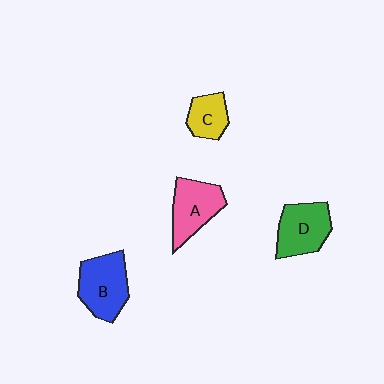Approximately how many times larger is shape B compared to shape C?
Approximately 1.7 times.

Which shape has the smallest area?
Shape C (yellow).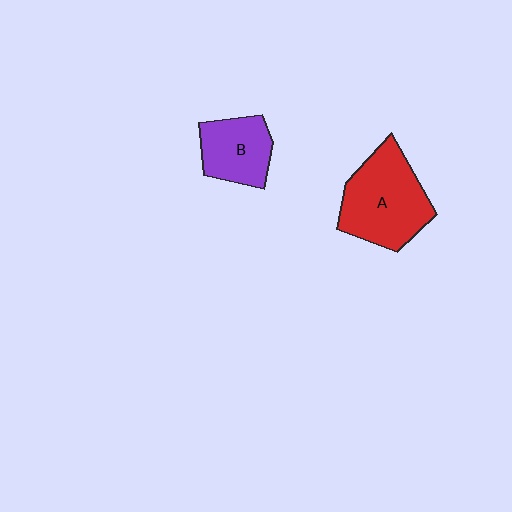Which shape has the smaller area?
Shape B (purple).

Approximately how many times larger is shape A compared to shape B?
Approximately 1.6 times.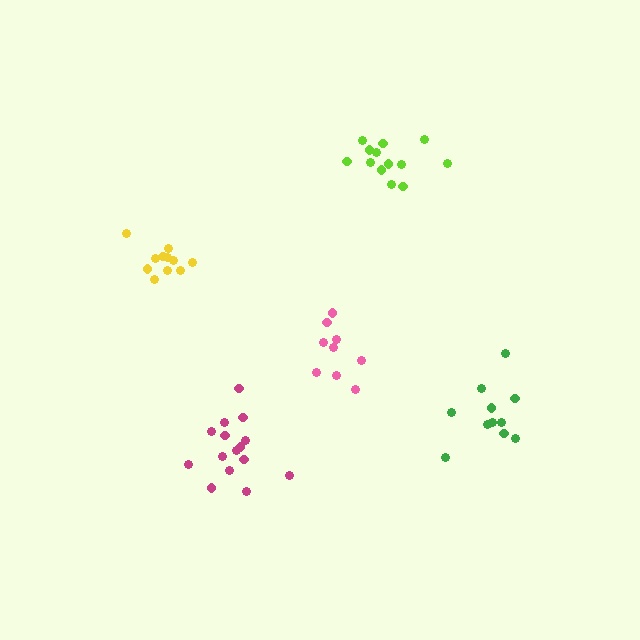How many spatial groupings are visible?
There are 5 spatial groupings.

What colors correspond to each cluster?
The clusters are colored: magenta, yellow, lime, green, pink.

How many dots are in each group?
Group 1: 15 dots, Group 2: 11 dots, Group 3: 13 dots, Group 4: 11 dots, Group 5: 9 dots (59 total).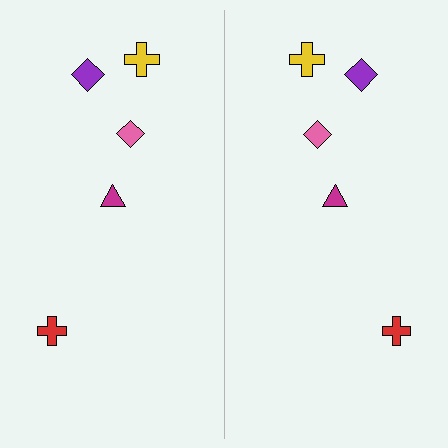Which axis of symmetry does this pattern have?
The pattern has a vertical axis of symmetry running through the center of the image.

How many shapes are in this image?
There are 10 shapes in this image.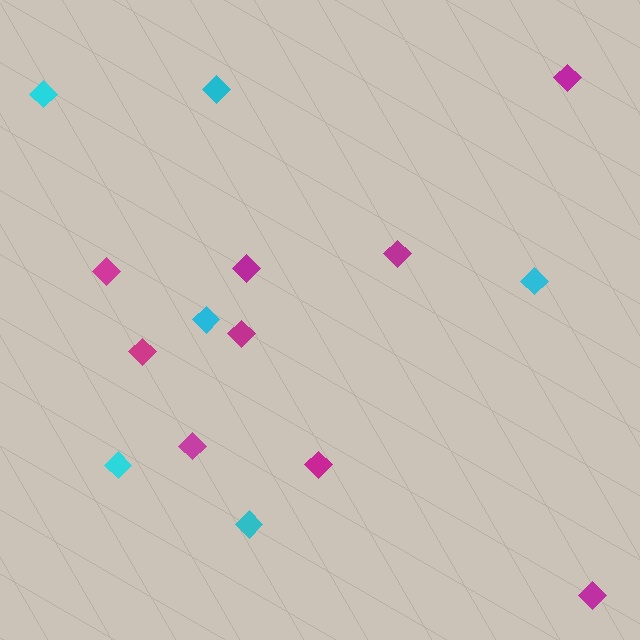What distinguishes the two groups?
There are 2 groups: one group of cyan diamonds (6) and one group of magenta diamonds (9).